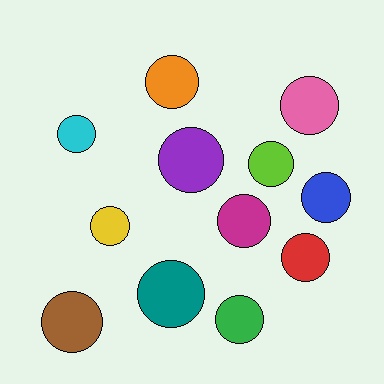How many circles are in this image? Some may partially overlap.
There are 12 circles.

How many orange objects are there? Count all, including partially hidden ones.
There is 1 orange object.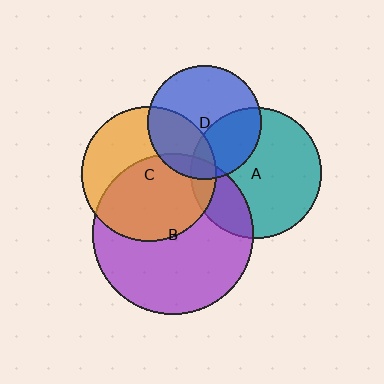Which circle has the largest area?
Circle B (purple).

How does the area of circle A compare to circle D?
Approximately 1.3 times.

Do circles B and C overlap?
Yes.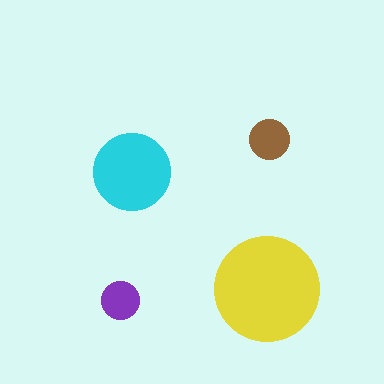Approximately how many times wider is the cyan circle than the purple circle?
About 2 times wider.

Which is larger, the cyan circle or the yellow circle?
The yellow one.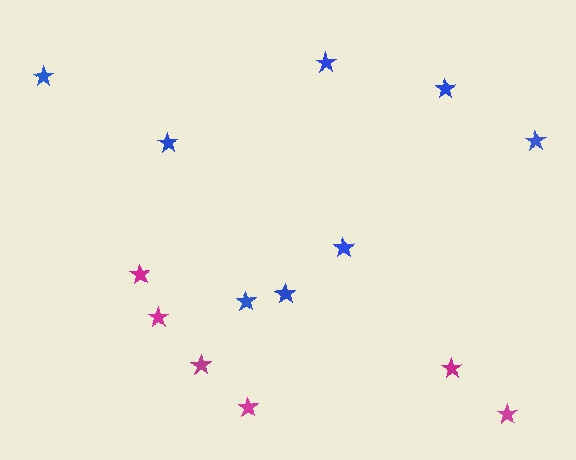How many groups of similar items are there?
There are 2 groups: one group of blue stars (8) and one group of magenta stars (6).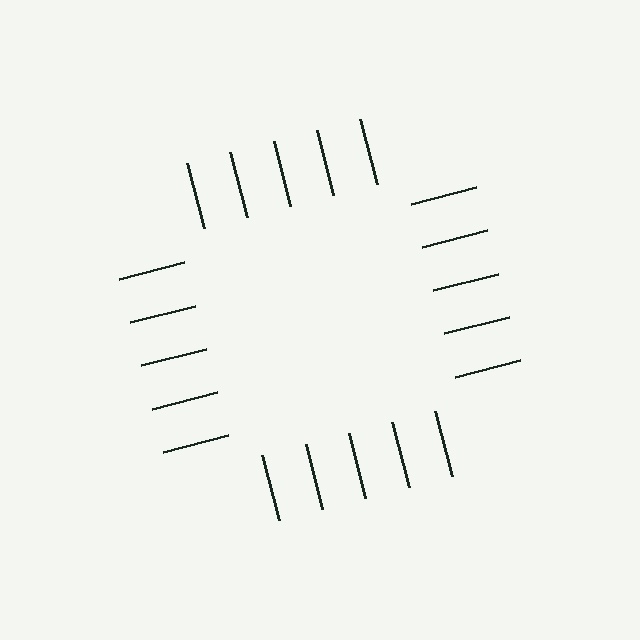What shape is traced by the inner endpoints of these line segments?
An illusory square — the line segments terminate on its edges but no continuous stroke is drawn.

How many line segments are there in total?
20 — 5 along each of the 4 edges.